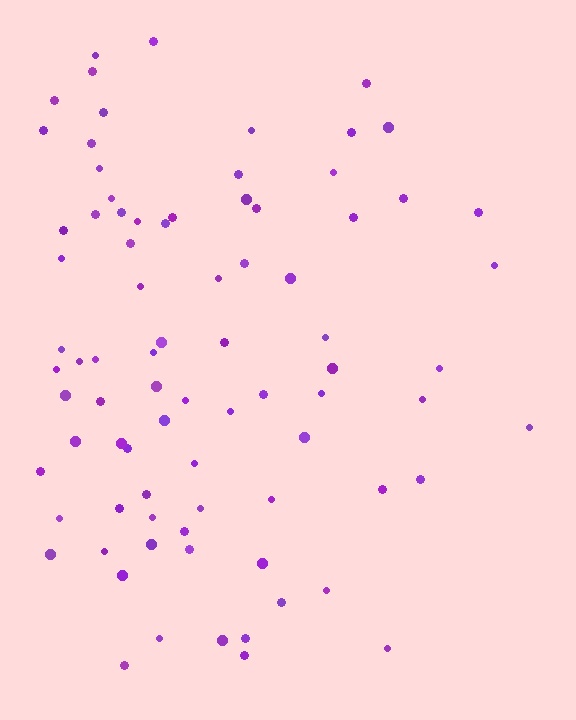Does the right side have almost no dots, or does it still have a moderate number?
Still a moderate number, just noticeably fewer than the left.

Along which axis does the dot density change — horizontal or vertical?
Horizontal.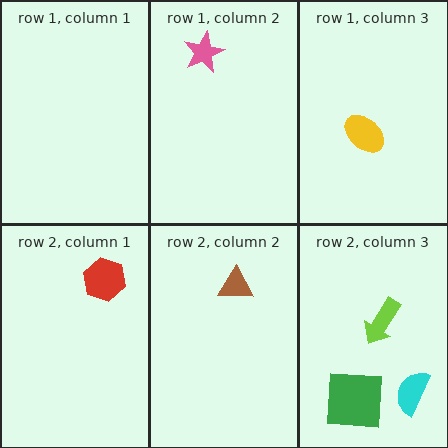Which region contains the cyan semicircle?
The row 2, column 3 region.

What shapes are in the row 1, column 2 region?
The pink star.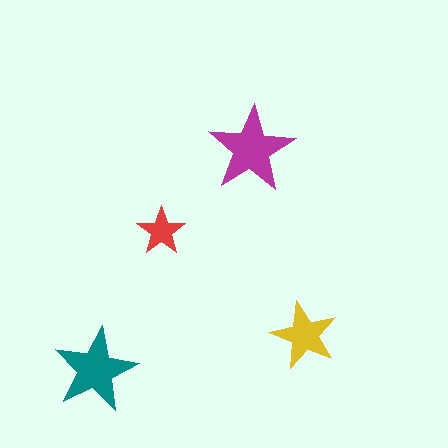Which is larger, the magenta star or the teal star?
The magenta one.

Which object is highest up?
The magenta star is topmost.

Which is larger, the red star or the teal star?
The teal one.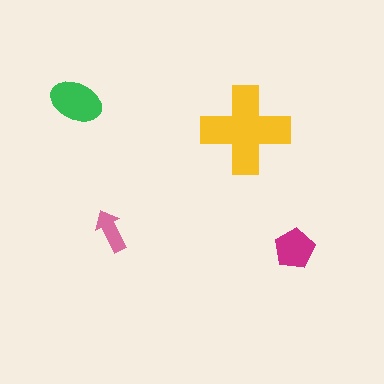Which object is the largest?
The yellow cross.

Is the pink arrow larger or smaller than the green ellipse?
Smaller.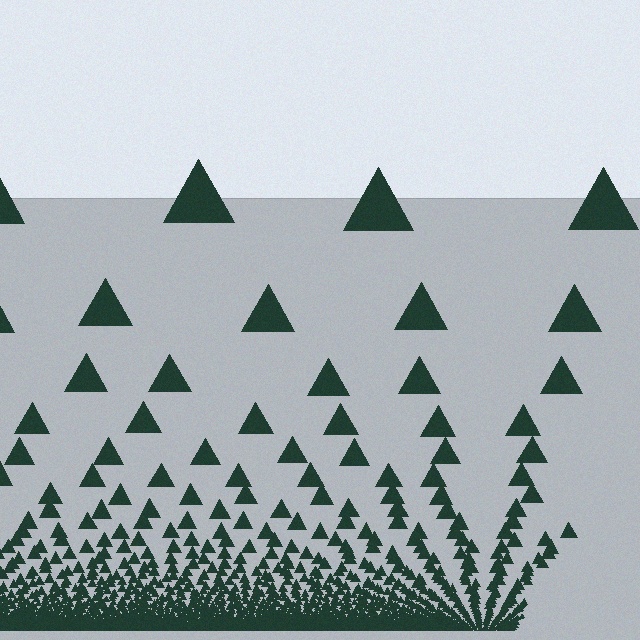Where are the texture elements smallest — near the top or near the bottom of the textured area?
Near the bottom.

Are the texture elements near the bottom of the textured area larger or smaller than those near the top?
Smaller. The gradient is inverted — elements near the bottom are smaller and denser.